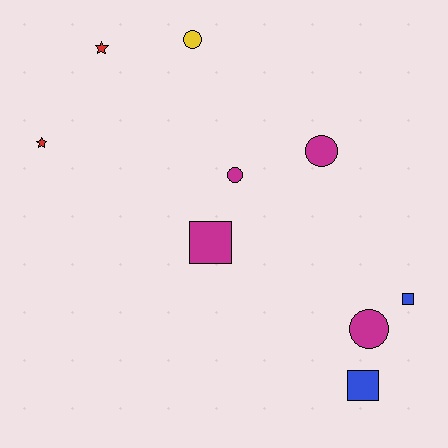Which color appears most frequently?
Magenta, with 4 objects.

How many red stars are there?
There are 2 red stars.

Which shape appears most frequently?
Circle, with 4 objects.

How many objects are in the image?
There are 9 objects.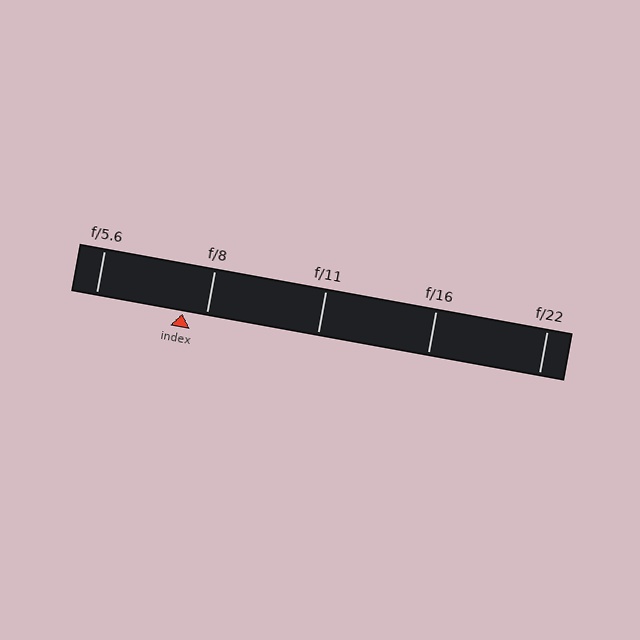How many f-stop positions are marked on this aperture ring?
There are 5 f-stop positions marked.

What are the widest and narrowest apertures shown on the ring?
The widest aperture shown is f/5.6 and the narrowest is f/22.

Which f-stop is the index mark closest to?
The index mark is closest to f/8.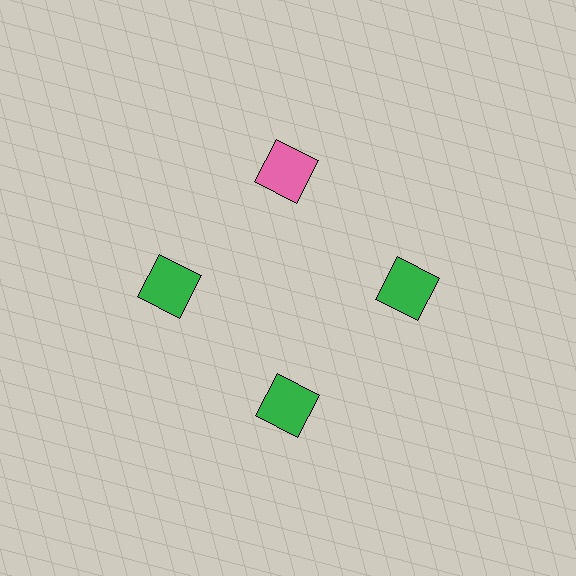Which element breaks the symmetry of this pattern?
The pink square at roughly the 12 o'clock position breaks the symmetry. All other shapes are green squares.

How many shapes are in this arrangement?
There are 4 shapes arranged in a ring pattern.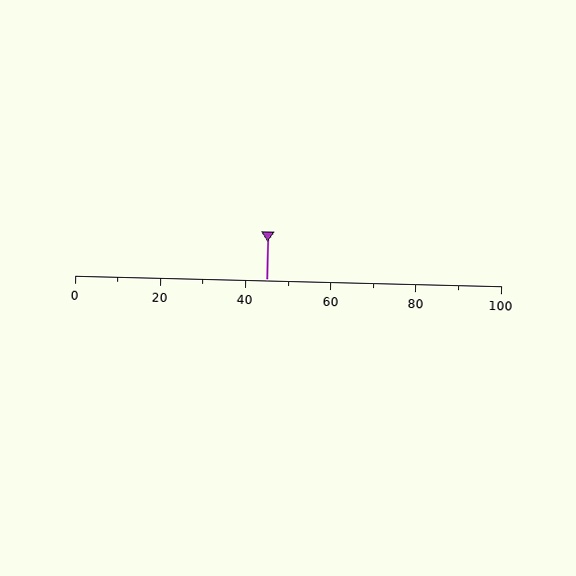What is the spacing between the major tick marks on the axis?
The major ticks are spaced 20 apart.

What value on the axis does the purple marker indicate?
The marker indicates approximately 45.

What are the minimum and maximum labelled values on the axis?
The axis runs from 0 to 100.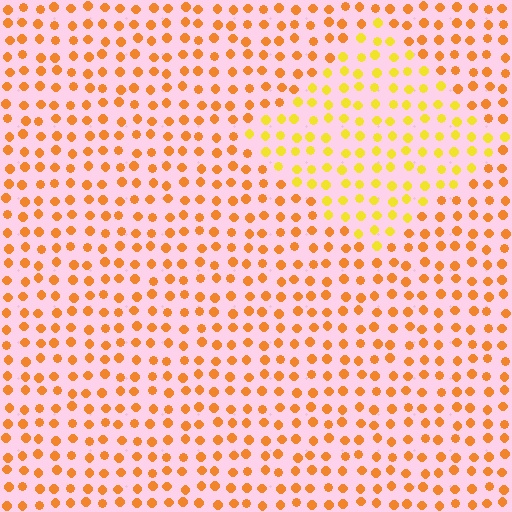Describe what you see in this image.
The image is filled with small orange elements in a uniform arrangement. A diamond-shaped region is visible where the elements are tinted to a slightly different hue, forming a subtle color boundary.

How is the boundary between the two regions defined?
The boundary is defined purely by a slight shift in hue (about 28 degrees). Spacing, size, and orientation are identical on both sides.